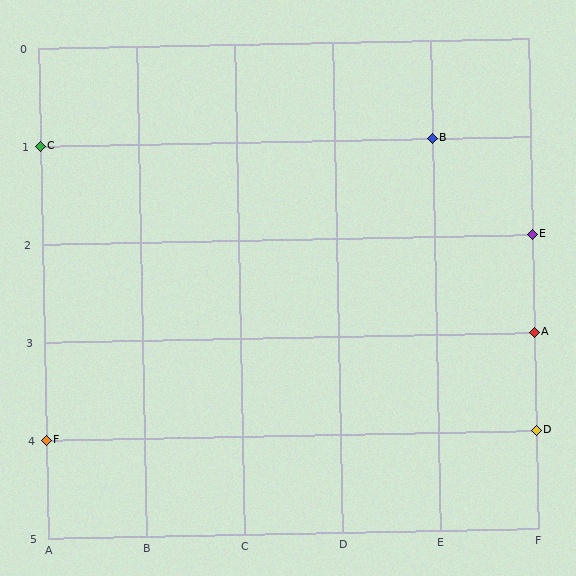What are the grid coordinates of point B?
Point B is at grid coordinates (E, 1).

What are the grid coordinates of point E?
Point E is at grid coordinates (F, 2).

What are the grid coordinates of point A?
Point A is at grid coordinates (F, 3).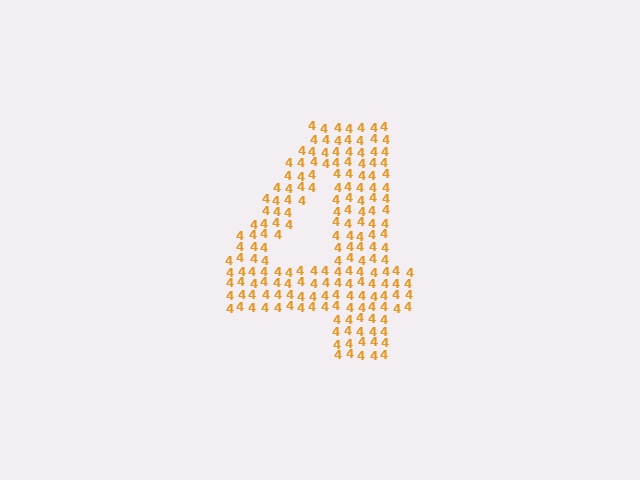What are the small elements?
The small elements are digit 4's.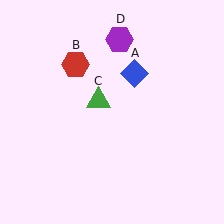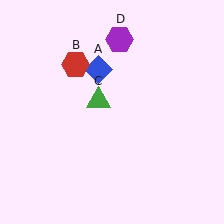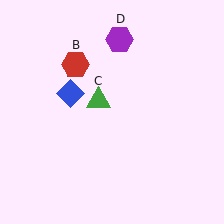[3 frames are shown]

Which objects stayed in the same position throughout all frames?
Red hexagon (object B) and green triangle (object C) and purple hexagon (object D) remained stationary.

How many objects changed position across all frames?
1 object changed position: blue diamond (object A).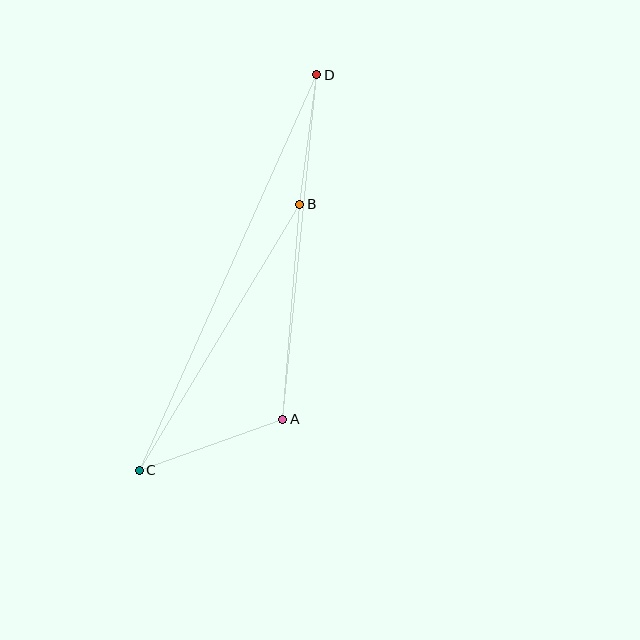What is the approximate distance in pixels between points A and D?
The distance between A and D is approximately 346 pixels.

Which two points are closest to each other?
Points B and D are closest to each other.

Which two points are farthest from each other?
Points C and D are farthest from each other.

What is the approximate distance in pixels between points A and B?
The distance between A and B is approximately 216 pixels.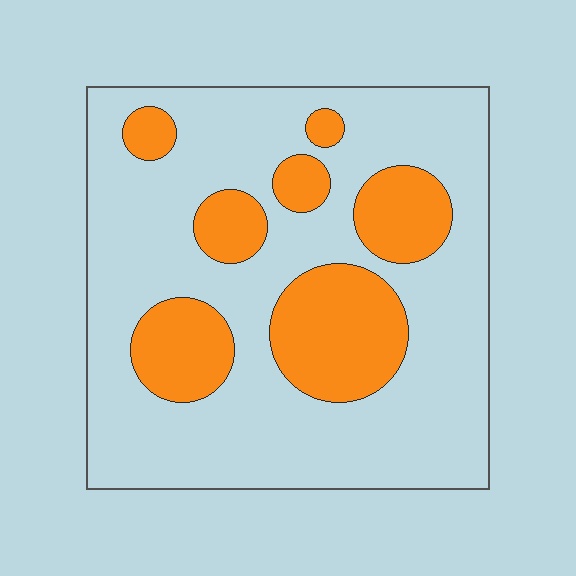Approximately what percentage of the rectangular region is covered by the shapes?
Approximately 25%.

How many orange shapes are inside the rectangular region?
7.